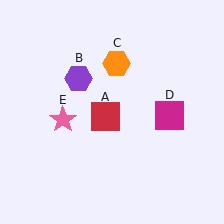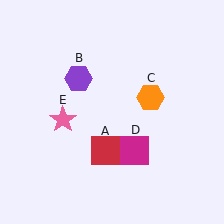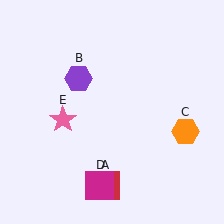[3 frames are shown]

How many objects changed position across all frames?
3 objects changed position: red square (object A), orange hexagon (object C), magenta square (object D).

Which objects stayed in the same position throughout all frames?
Purple hexagon (object B) and pink star (object E) remained stationary.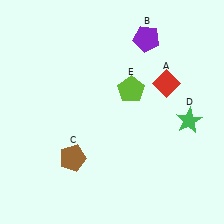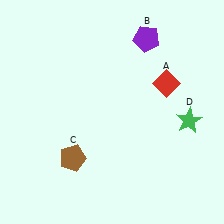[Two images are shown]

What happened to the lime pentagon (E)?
The lime pentagon (E) was removed in Image 2. It was in the top-right area of Image 1.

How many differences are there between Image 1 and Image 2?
There is 1 difference between the two images.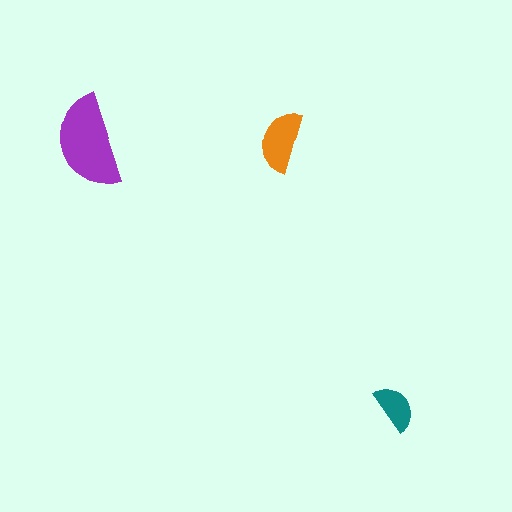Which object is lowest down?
The teal semicircle is bottommost.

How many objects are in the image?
There are 3 objects in the image.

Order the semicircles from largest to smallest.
the purple one, the orange one, the teal one.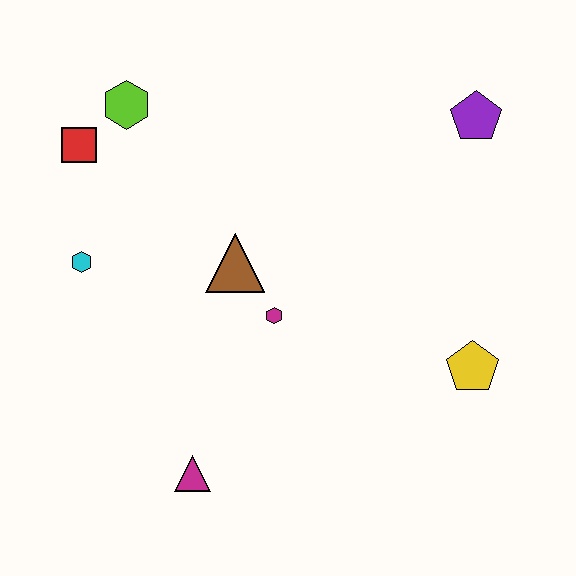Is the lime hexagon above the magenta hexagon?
Yes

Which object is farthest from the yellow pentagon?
The red square is farthest from the yellow pentagon.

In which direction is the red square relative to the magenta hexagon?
The red square is to the left of the magenta hexagon.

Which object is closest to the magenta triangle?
The magenta hexagon is closest to the magenta triangle.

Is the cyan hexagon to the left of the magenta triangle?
Yes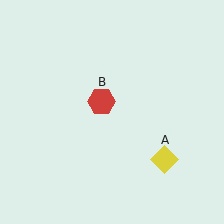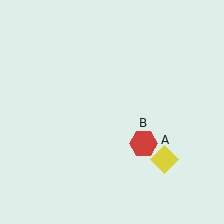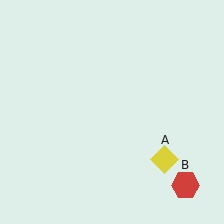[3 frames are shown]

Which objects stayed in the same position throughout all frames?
Yellow diamond (object A) remained stationary.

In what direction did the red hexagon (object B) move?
The red hexagon (object B) moved down and to the right.